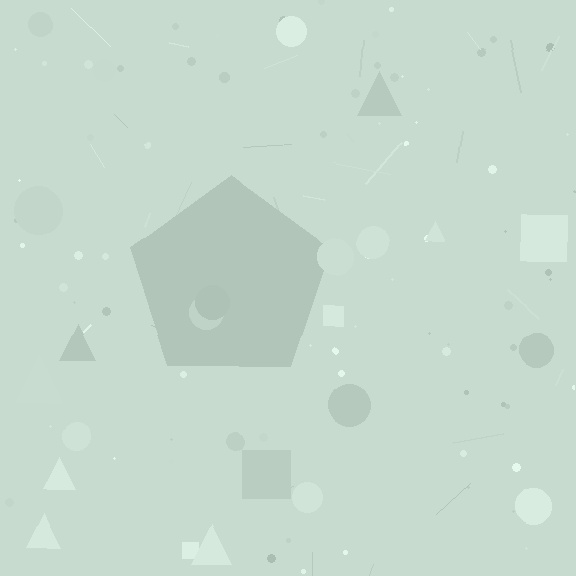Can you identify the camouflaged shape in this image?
The camouflaged shape is a pentagon.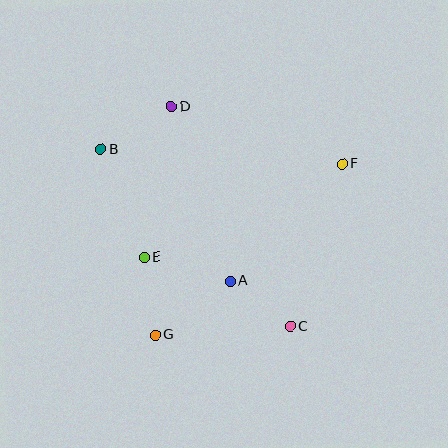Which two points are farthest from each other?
Points B and C are farthest from each other.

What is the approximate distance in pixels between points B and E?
The distance between B and E is approximately 117 pixels.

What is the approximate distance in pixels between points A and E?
The distance between A and E is approximately 89 pixels.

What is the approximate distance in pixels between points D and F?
The distance between D and F is approximately 180 pixels.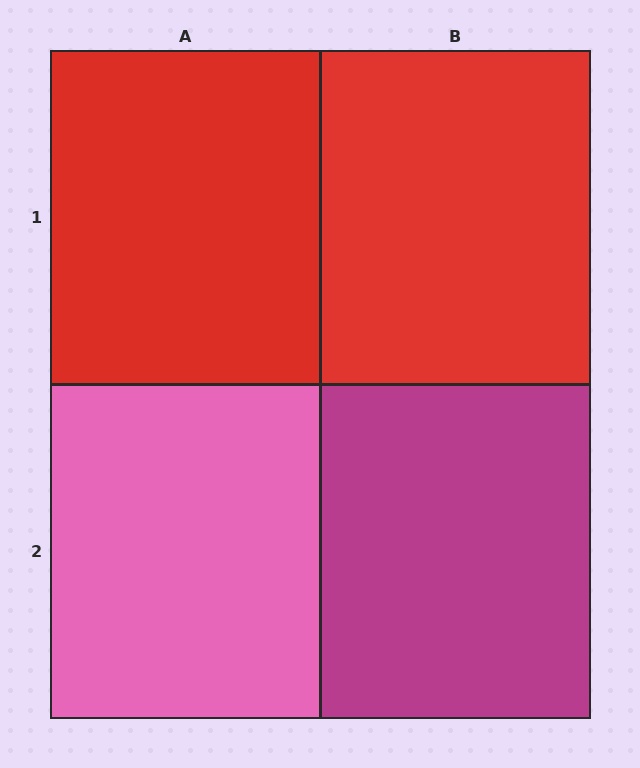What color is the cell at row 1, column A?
Red.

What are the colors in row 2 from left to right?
Pink, magenta.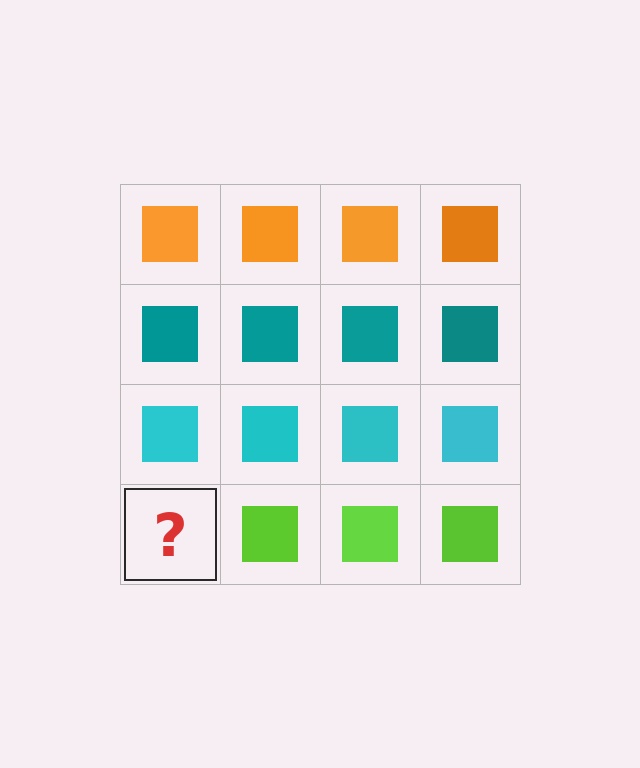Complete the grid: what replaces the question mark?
The question mark should be replaced with a lime square.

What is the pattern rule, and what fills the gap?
The rule is that each row has a consistent color. The gap should be filled with a lime square.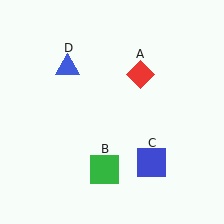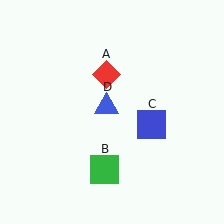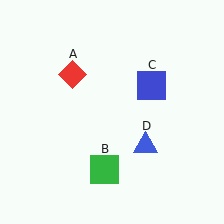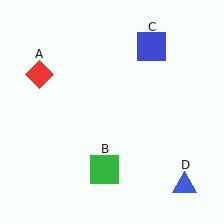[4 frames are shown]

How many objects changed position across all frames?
3 objects changed position: red diamond (object A), blue square (object C), blue triangle (object D).